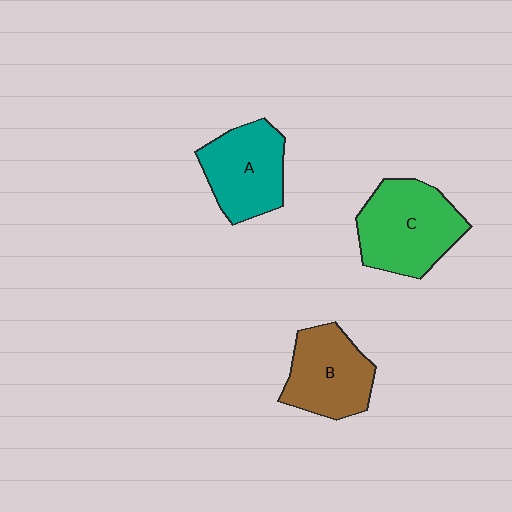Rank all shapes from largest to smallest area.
From largest to smallest: C (green), A (teal), B (brown).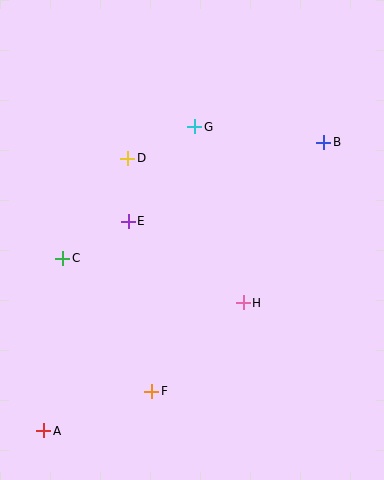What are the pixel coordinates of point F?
Point F is at (152, 391).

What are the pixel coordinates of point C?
Point C is at (63, 258).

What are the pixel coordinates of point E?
Point E is at (128, 221).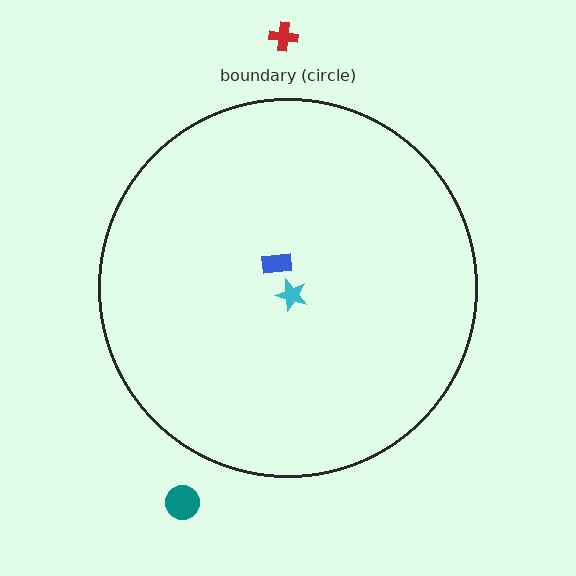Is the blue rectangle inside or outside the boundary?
Inside.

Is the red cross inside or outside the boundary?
Outside.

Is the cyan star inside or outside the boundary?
Inside.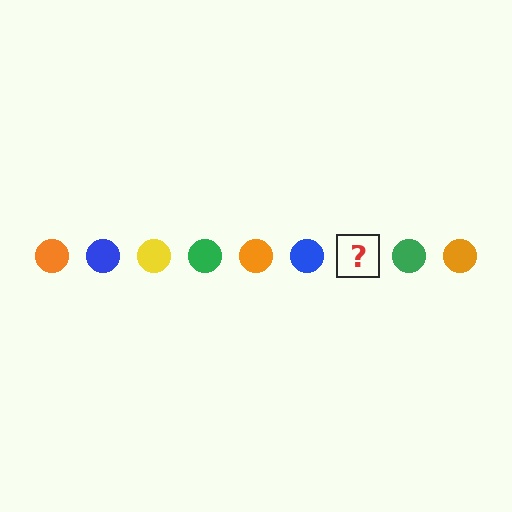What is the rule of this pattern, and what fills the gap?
The rule is that the pattern cycles through orange, blue, yellow, green circles. The gap should be filled with a yellow circle.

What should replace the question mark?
The question mark should be replaced with a yellow circle.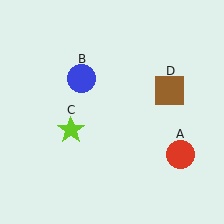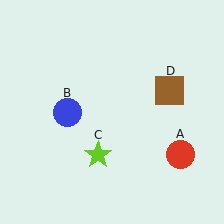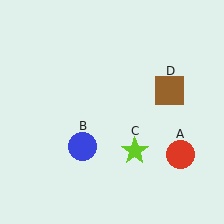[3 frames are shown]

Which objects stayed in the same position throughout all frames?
Red circle (object A) and brown square (object D) remained stationary.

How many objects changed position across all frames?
2 objects changed position: blue circle (object B), lime star (object C).